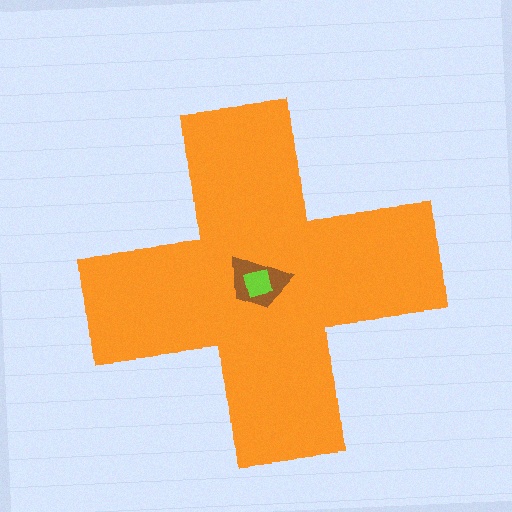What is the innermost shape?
The lime square.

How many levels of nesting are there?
3.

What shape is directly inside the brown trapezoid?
The lime square.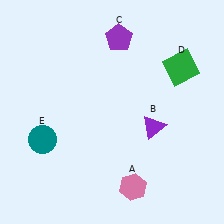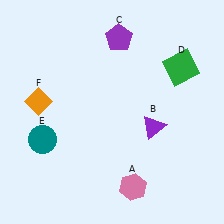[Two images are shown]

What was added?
An orange diamond (F) was added in Image 2.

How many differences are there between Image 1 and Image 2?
There is 1 difference between the two images.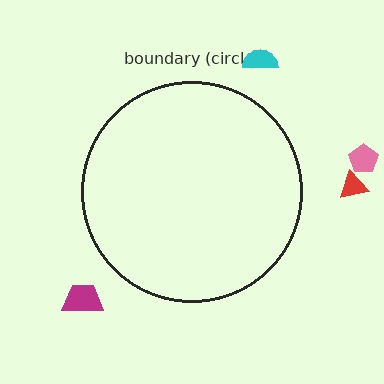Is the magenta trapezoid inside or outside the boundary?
Outside.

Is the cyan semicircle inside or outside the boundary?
Outside.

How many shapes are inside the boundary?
0 inside, 4 outside.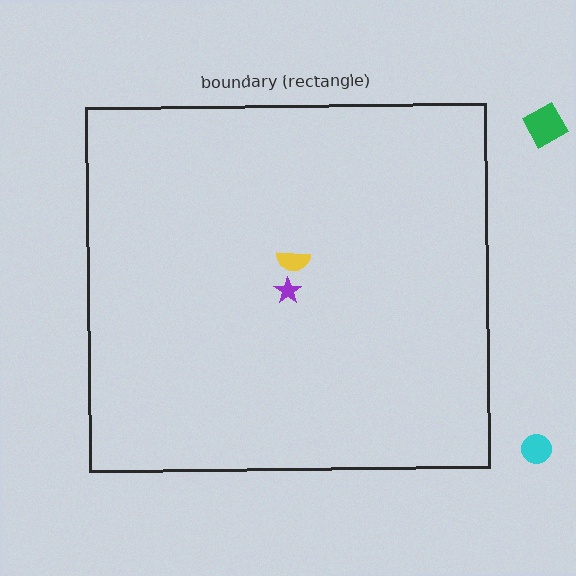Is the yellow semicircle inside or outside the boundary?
Inside.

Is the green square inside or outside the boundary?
Outside.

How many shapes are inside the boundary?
2 inside, 2 outside.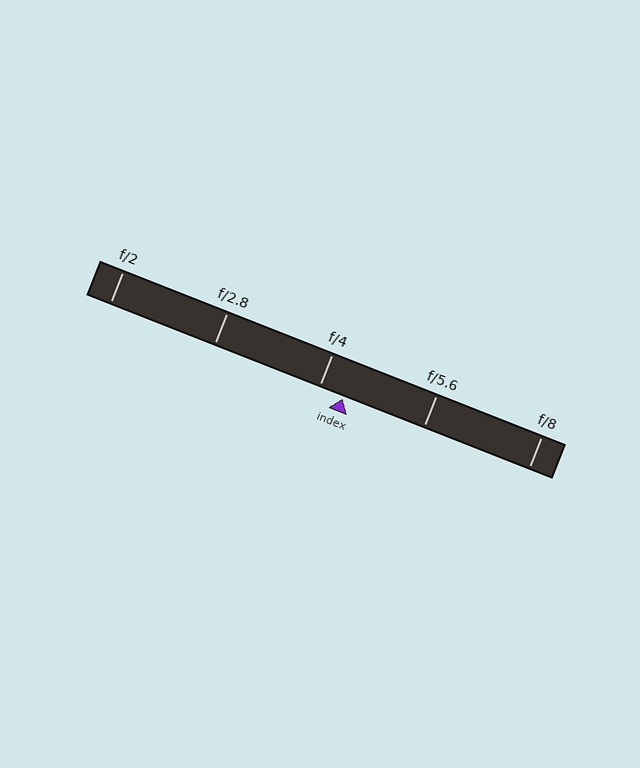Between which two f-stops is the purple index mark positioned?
The index mark is between f/4 and f/5.6.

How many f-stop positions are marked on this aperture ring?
There are 5 f-stop positions marked.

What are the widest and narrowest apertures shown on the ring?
The widest aperture shown is f/2 and the narrowest is f/8.